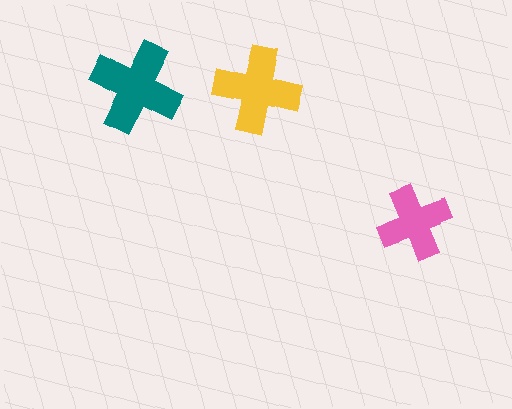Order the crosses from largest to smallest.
the teal one, the yellow one, the pink one.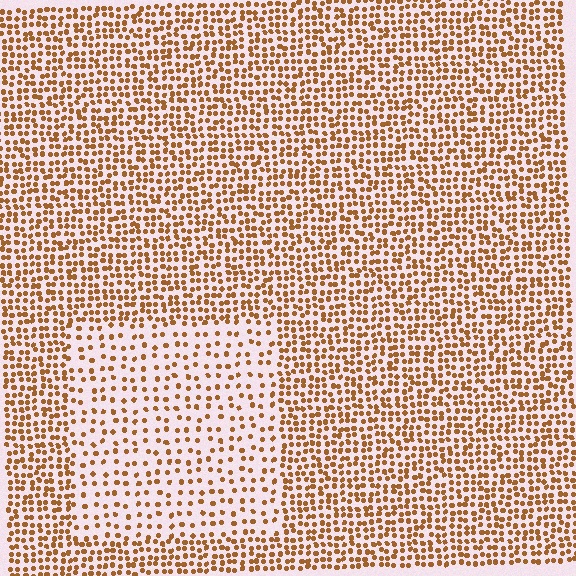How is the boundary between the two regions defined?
The boundary is defined by a change in element density (approximately 2.1x ratio). All elements are the same color, size, and shape.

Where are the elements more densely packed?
The elements are more densely packed outside the rectangle boundary.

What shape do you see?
I see a rectangle.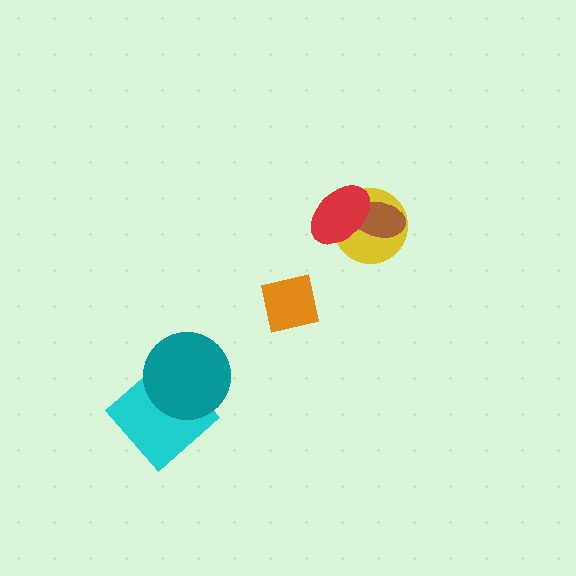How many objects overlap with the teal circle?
1 object overlaps with the teal circle.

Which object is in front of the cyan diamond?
The teal circle is in front of the cyan diamond.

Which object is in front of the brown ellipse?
The red ellipse is in front of the brown ellipse.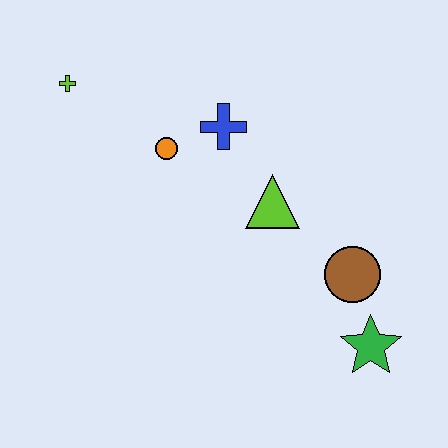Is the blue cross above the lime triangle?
Yes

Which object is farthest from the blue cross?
The green star is farthest from the blue cross.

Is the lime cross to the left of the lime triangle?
Yes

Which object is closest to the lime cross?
The orange circle is closest to the lime cross.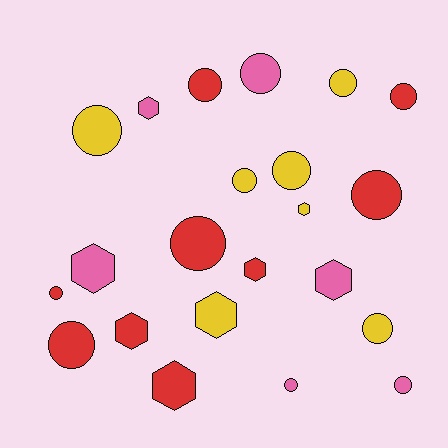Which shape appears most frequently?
Circle, with 14 objects.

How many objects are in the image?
There are 22 objects.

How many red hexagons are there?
There are 3 red hexagons.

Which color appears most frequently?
Red, with 9 objects.